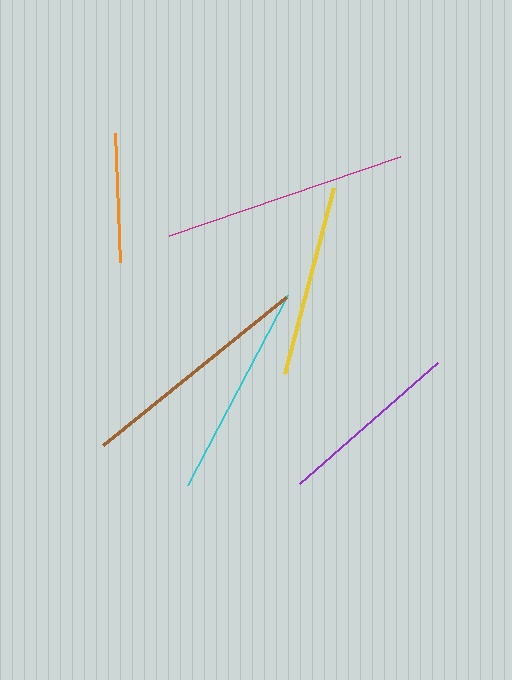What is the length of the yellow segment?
The yellow segment is approximately 192 pixels long.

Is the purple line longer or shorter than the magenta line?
The magenta line is longer than the purple line.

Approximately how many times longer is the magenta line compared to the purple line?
The magenta line is approximately 1.3 times the length of the purple line.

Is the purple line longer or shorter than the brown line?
The brown line is longer than the purple line.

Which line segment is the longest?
The magenta line is the longest at approximately 244 pixels.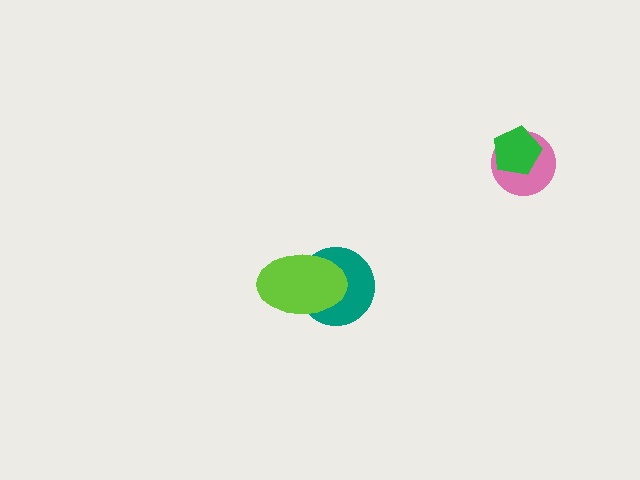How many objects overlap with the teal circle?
1 object overlaps with the teal circle.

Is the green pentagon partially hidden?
No, no other shape covers it.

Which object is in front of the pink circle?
The green pentagon is in front of the pink circle.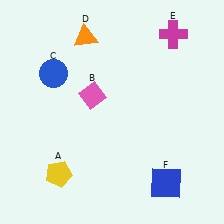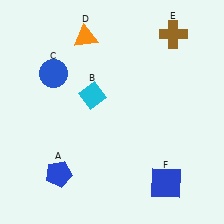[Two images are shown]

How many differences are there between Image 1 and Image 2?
There are 3 differences between the two images.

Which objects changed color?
A changed from yellow to blue. B changed from pink to cyan. E changed from magenta to brown.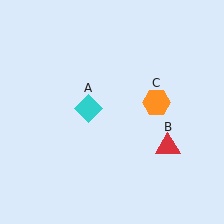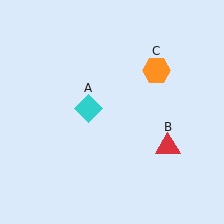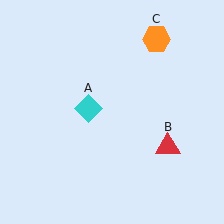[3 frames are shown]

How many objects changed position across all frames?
1 object changed position: orange hexagon (object C).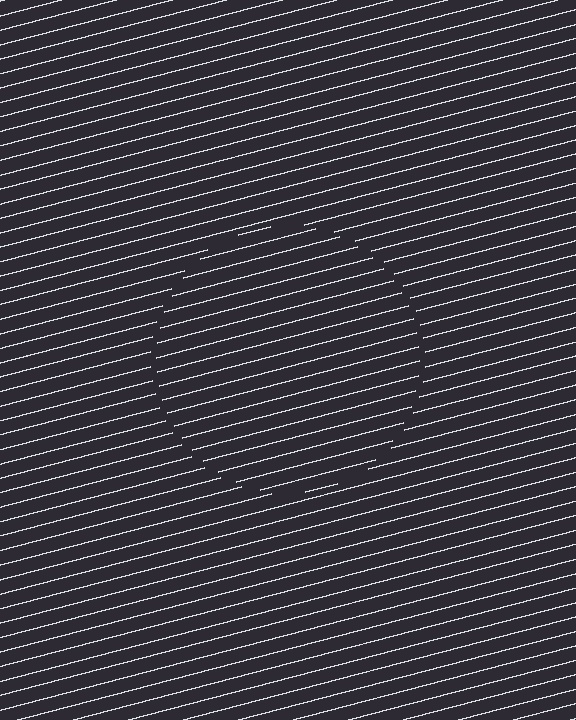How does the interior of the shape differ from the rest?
The interior of the shape contains the same grating, shifted by half a period — the contour is defined by the phase discontinuity where line-ends from the inner and outer gratings abut.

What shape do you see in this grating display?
An illusory circle. The interior of the shape contains the same grating, shifted by half a period — the contour is defined by the phase discontinuity where line-ends from the inner and outer gratings abut.